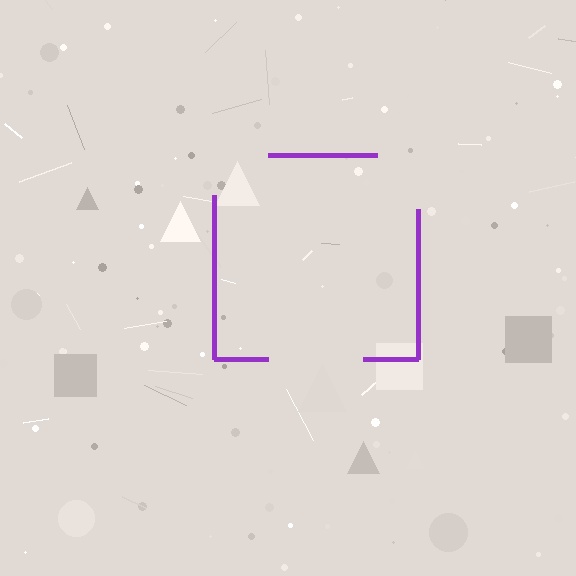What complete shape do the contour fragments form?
The contour fragments form a square.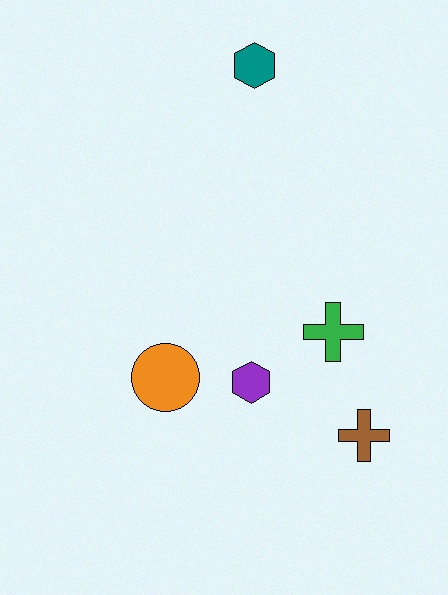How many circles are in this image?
There is 1 circle.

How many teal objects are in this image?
There is 1 teal object.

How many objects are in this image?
There are 5 objects.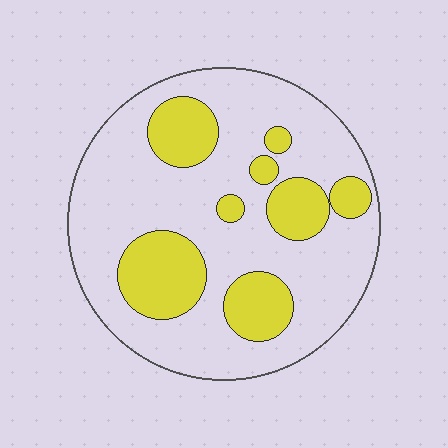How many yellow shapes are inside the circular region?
8.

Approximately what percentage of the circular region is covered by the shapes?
Approximately 25%.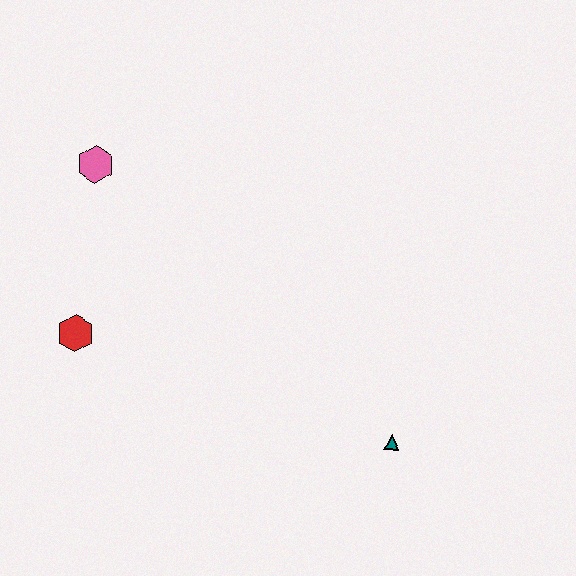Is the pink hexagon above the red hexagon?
Yes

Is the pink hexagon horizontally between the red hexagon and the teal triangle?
Yes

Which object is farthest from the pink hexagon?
The teal triangle is farthest from the pink hexagon.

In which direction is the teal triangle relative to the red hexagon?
The teal triangle is to the right of the red hexagon.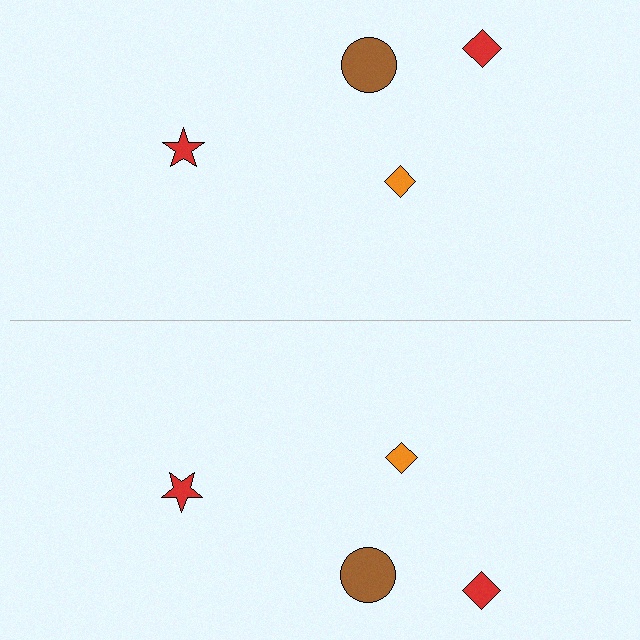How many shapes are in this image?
There are 8 shapes in this image.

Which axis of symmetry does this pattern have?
The pattern has a horizontal axis of symmetry running through the center of the image.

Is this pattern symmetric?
Yes, this pattern has bilateral (reflection) symmetry.